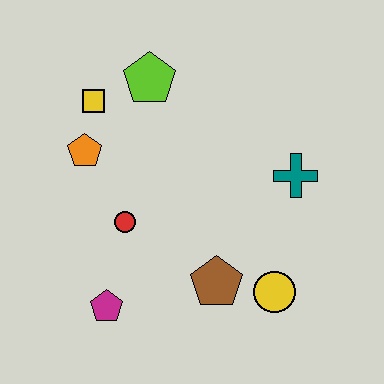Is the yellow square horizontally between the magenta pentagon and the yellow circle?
No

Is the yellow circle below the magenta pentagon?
No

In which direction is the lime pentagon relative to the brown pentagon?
The lime pentagon is above the brown pentagon.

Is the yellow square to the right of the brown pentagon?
No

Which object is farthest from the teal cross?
The magenta pentagon is farthest from the teal cross.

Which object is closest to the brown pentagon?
The yellow circle is closest to the brown pentagon.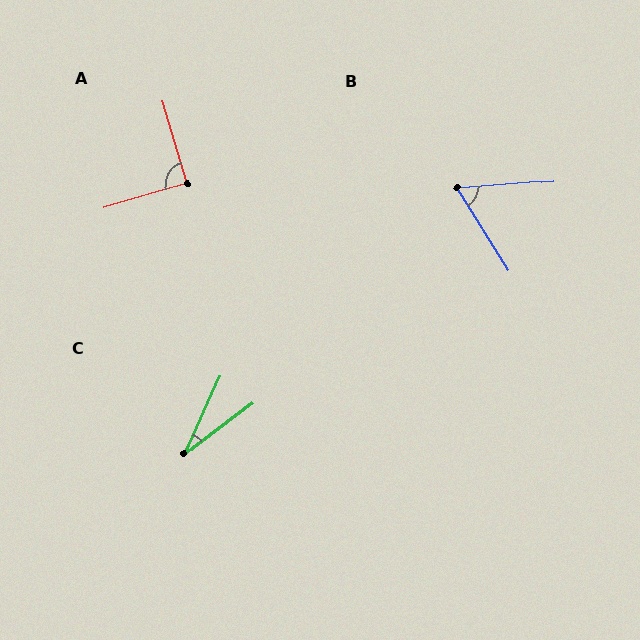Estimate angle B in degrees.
Approximately 63 degrees.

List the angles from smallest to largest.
C (28°), B (63°), A (90°).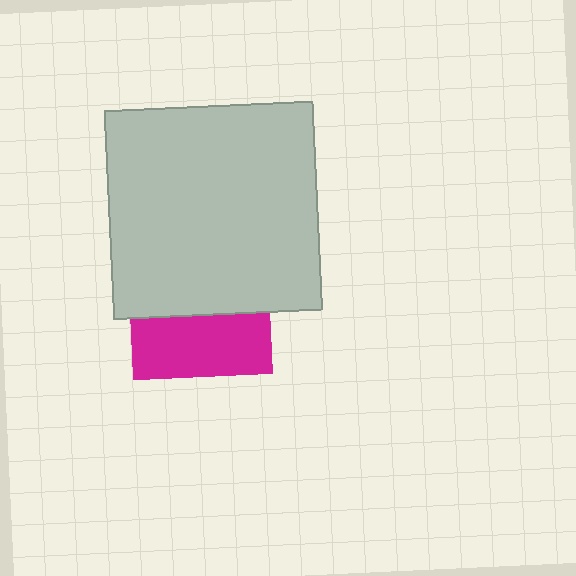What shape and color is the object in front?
The object in front is a light gray square.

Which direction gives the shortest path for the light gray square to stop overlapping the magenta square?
Moving up gives the shortest separation.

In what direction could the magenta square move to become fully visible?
The magenta square could move down. That would shift it out from behind the light gray square entirely.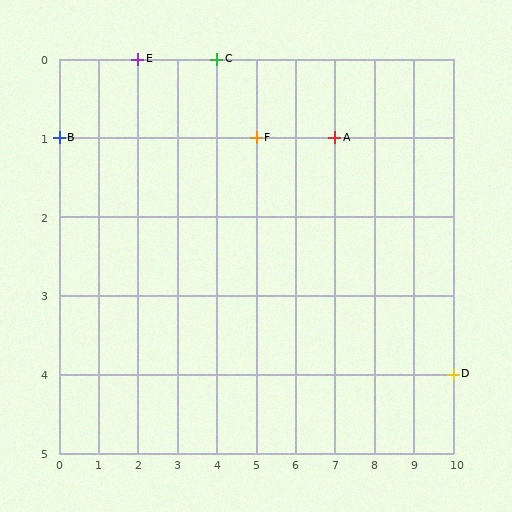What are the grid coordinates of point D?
Point D is at grid coordinates (10, 4).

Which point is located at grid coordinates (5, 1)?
Point F is at (5, 1).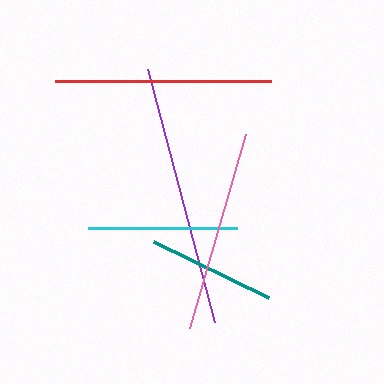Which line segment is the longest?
The purple line is the longest at approximately 261 pixels.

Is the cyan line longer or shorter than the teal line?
The cyan line is longer than the teal line.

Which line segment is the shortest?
The teal line is the shortest at approximately 128 pixels.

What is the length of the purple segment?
The purple segment is approximately 261 pixels long.